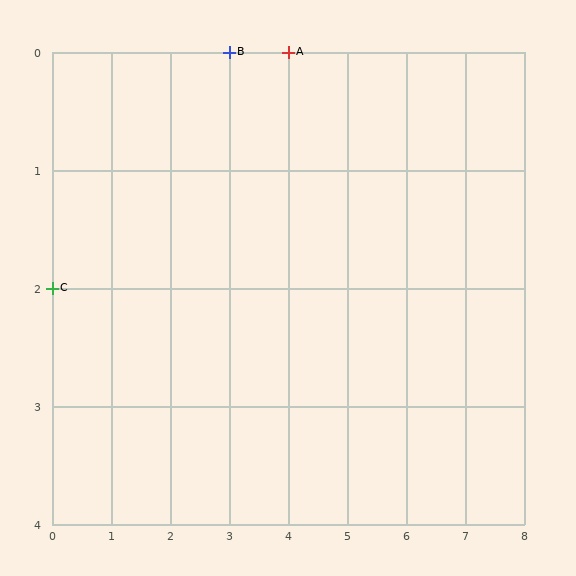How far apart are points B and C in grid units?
Points B and C are 3 columns and 2 rows apart (about 3.6 grid units diagonally).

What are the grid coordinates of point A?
Point A is at grid coordinates (4, 0).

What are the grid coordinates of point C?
Point C is at grid coordinates (0, 2).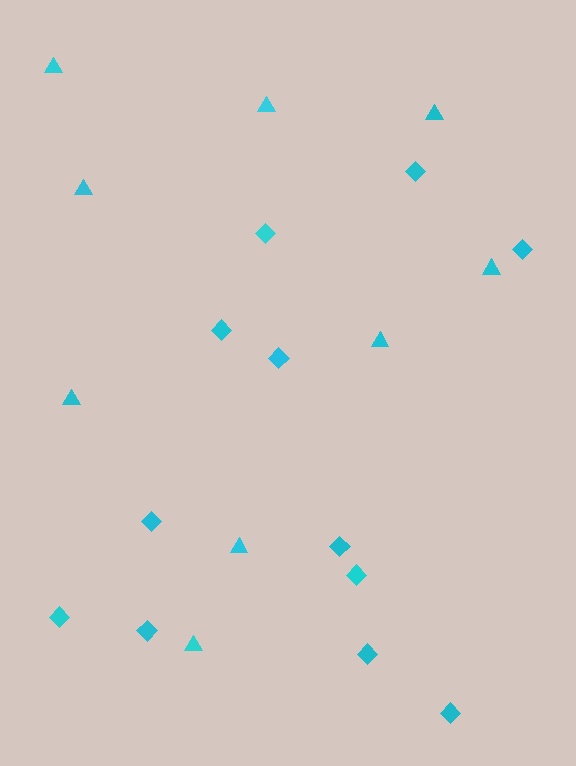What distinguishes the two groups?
There are 2 groups: one group of triangles (9) and one group of diamonds (12).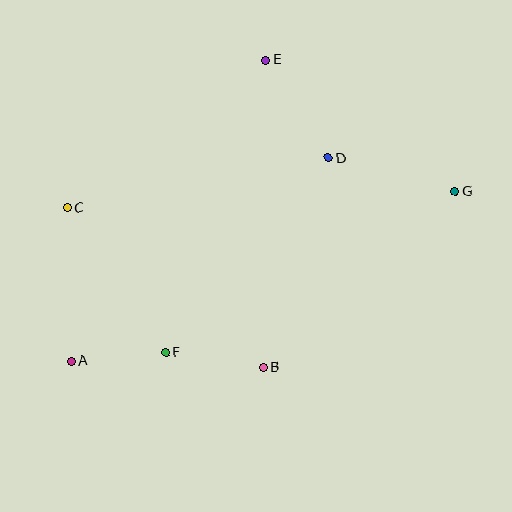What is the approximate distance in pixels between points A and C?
The distance between A and C is approximately 154 pixels.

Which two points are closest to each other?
Points A and F are closest to each other.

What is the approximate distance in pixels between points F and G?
The distance between F and G is approximately 331 pixels.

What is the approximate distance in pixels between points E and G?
The distance between E and G is approximately 230 pixels.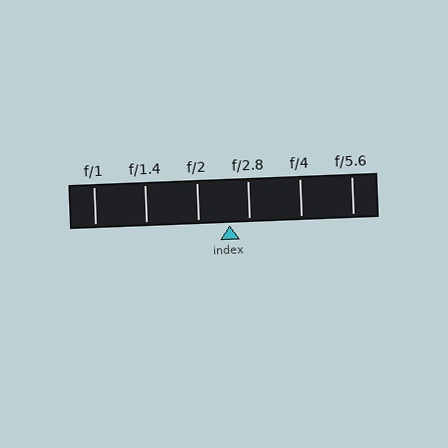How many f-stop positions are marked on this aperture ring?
There are 6 f-stop positions marked.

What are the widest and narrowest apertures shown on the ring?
The widest aperture shown is f/1 and the narrowest is f/5.6.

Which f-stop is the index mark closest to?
The index mark is closest to f/2.8.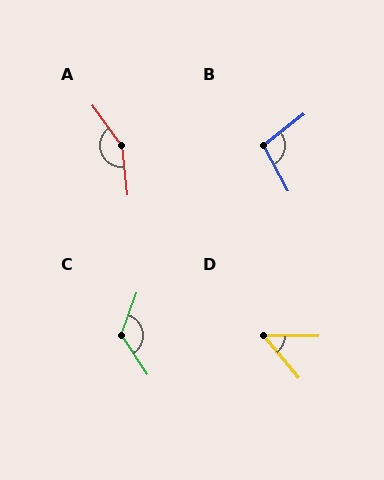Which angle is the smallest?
D, at approximately 50 degrees.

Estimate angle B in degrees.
Approximately 100 degrees.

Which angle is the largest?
A, at approximately 150 degrees.